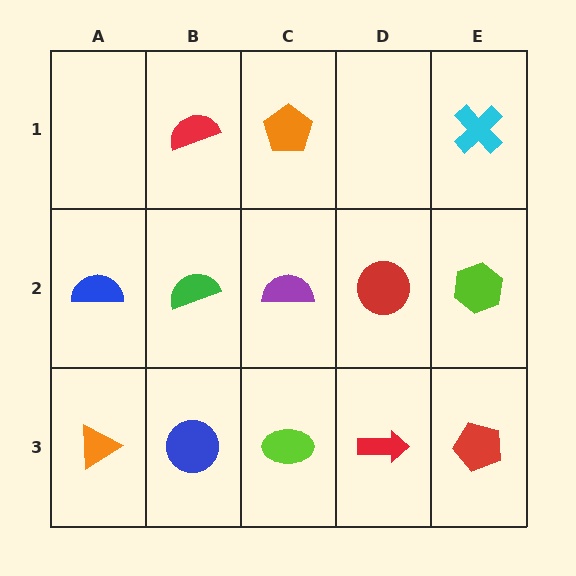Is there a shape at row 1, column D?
No, that cell is empty.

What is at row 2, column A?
A blue semicircle.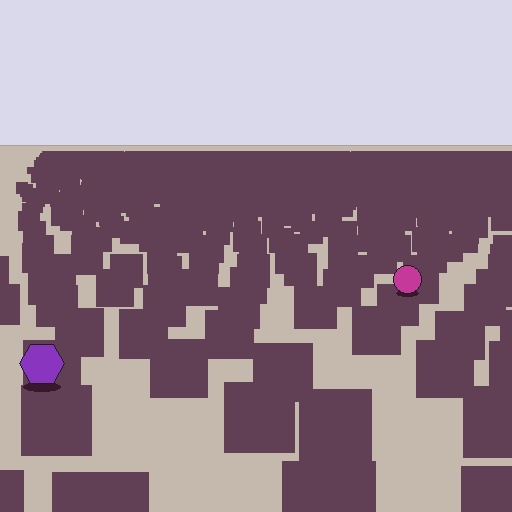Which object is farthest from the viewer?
The magenta circle is farthest from the viewer. It appears smaller and the ground texture around it is denser.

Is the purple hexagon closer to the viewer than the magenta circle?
Yes. The purple hexagon is closer — you can tell from the texture gradient: the ground texture is coarser near it.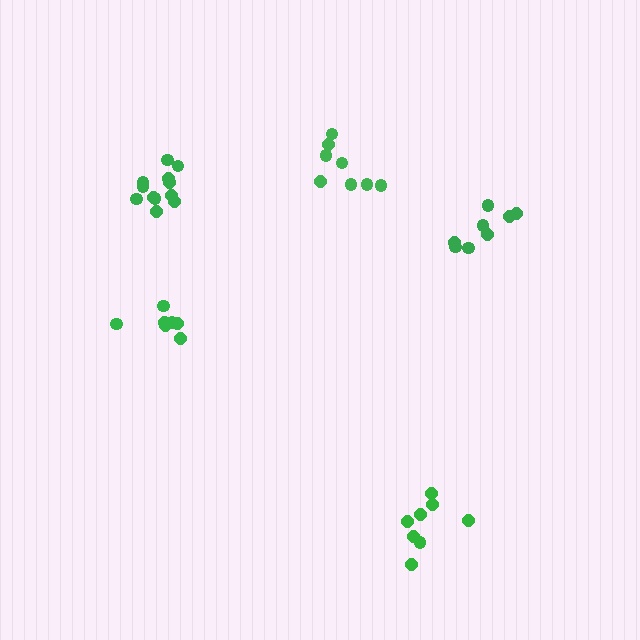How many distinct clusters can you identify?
There are 5 distinct clusters.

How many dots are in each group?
Group 1: 8 dots, Group 2: 8 dots, Group 3: 7 dots, Group 4: 8 dots, Group 5: 12 dots (43 total).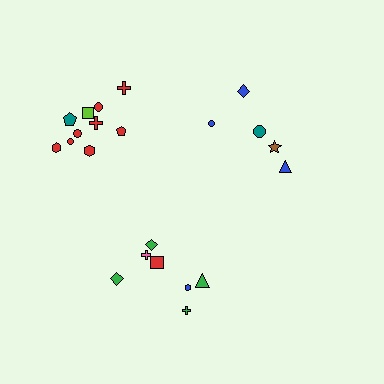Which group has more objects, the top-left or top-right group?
The top-left group.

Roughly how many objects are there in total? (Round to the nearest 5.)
Roughly 20 objects in total.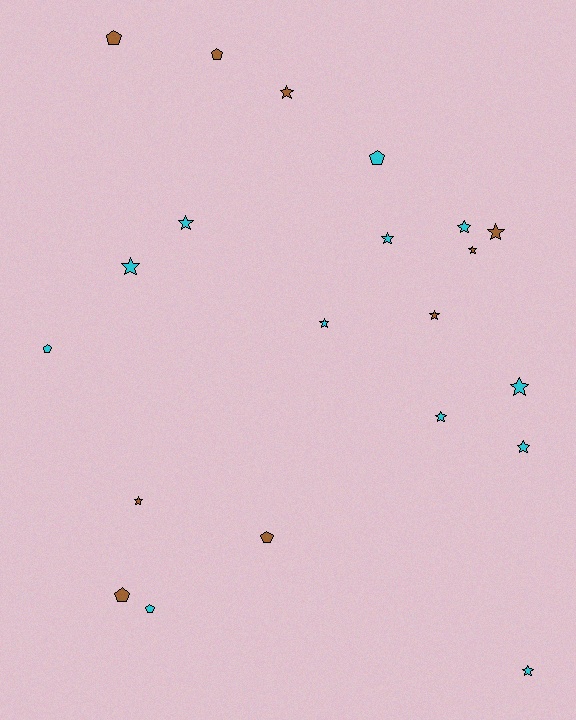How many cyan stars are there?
There are 9 cyan stars.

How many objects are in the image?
There are 21 objects.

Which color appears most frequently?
Cyan, with 12 objects.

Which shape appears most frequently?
Star, with 14 objects.